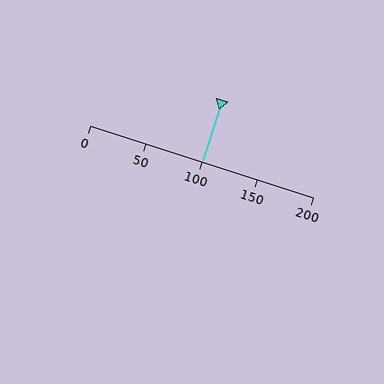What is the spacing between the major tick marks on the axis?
The major ticks are spaced 50 apart.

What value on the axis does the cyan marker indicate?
The marker indicates approximately 100.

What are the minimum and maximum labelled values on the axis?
The axis runs from 0 to 200.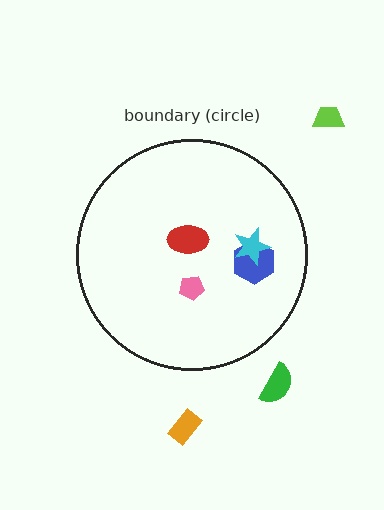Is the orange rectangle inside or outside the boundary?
Outside.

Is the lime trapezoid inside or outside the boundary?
Outside.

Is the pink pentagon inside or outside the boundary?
Inside.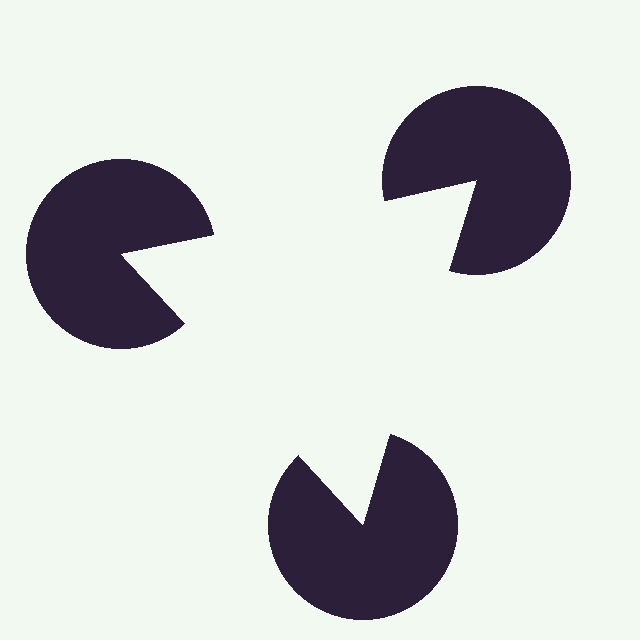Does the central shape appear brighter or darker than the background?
It typically appears slightly brighter than the background, even though no actual brightness change is drawn.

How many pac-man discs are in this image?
There are 3 — one at each vertex of the illusory triangle.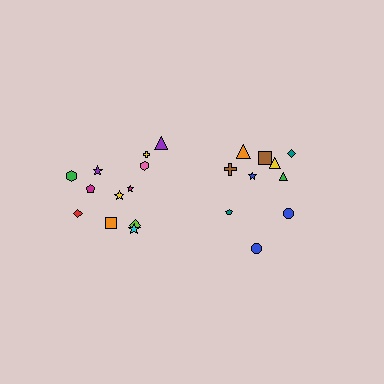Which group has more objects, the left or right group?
The left group.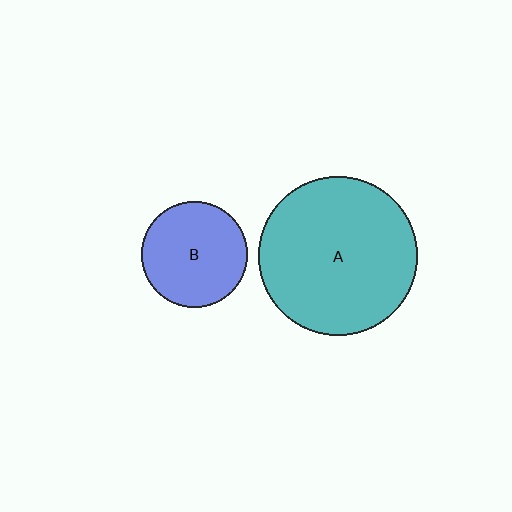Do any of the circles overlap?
No, none of the circles overlap.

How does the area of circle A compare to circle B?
Approximately 2.3 times.